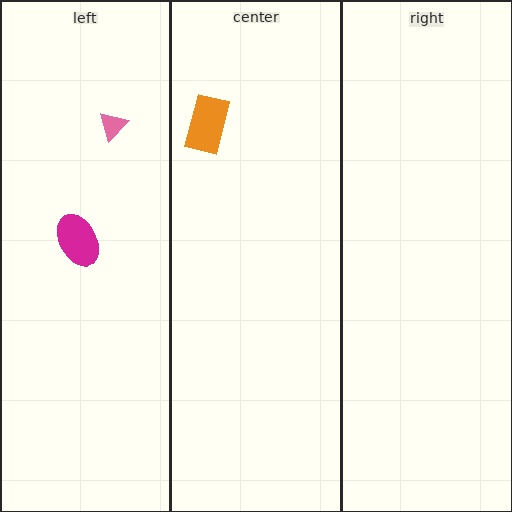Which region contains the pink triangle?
The left region.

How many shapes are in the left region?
2.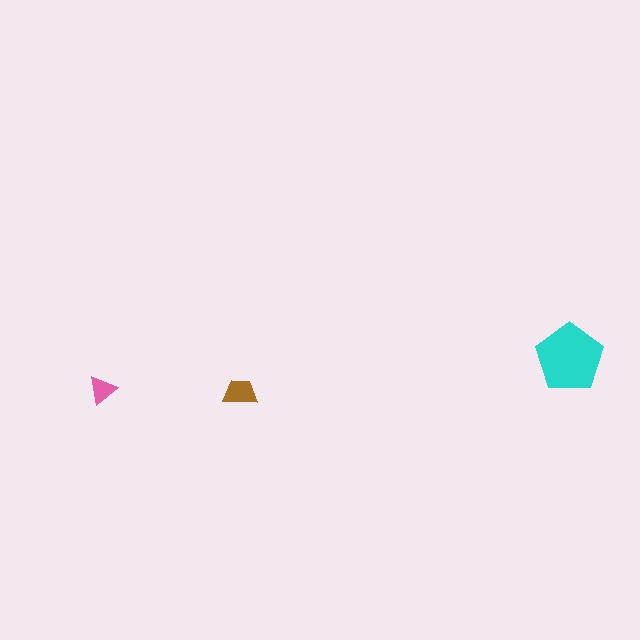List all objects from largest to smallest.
The cyan pentagon, the brown trapezoid, the pink triangle.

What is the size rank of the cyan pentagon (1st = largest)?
1st.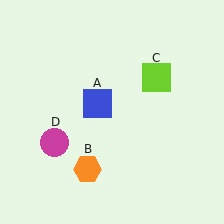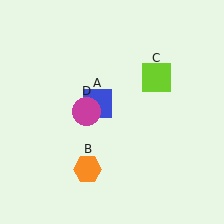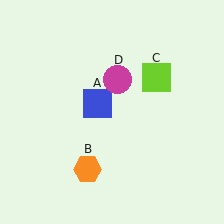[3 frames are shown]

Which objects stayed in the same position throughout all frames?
Blue square (object A) and orange hexagon (object B) and lime square (object C) remained stationary.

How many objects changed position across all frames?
1 object changed position: magenta circle (object D).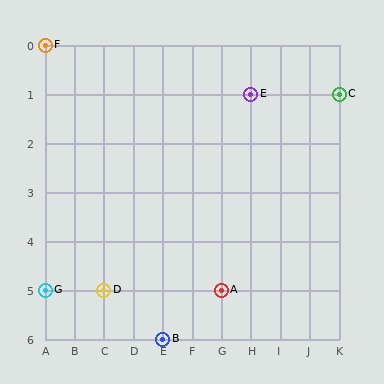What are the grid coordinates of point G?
Point G is at grid coordinates (A, 5).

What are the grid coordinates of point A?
Point A is at grid coordinates (G, 5).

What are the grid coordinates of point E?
Point E is at grid coordinates (H, 1).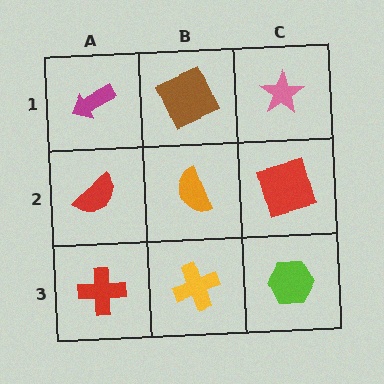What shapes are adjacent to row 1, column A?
A red semicircle (row 2, column A), a brown square (row 1, column B).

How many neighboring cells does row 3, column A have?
2.